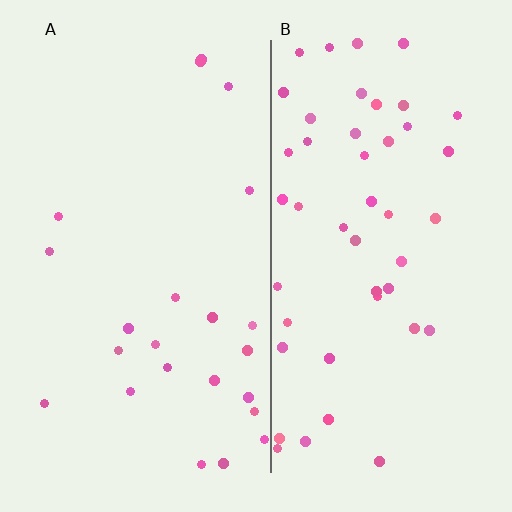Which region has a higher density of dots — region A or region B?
B (the right).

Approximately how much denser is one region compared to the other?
Approximately 2.0× — region B over region A.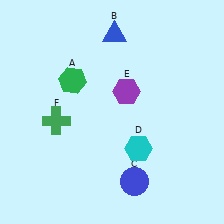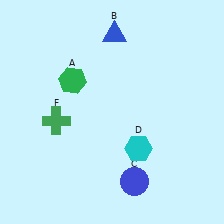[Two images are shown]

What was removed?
The purple hexagon (E) was removed in Image 2.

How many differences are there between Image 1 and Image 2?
There is 1 difference between the two images.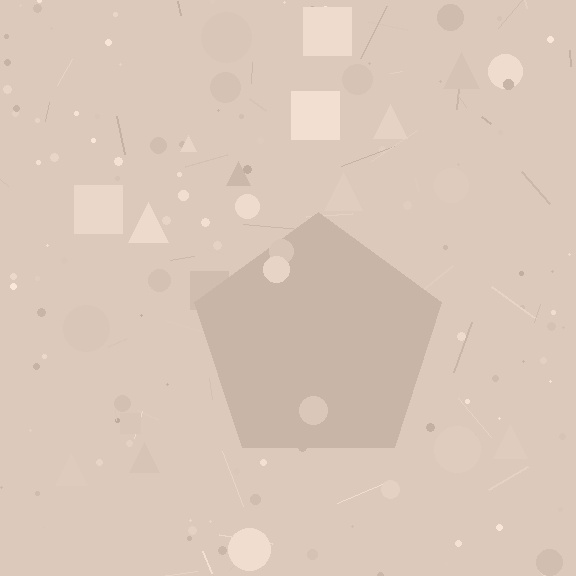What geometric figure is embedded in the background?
A pentagon is embedded in the background.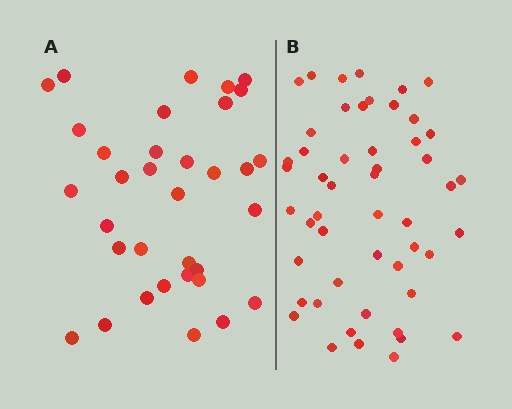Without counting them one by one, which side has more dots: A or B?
Region B (the right region) has more dots.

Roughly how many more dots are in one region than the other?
Region B has approximately 15 more dots than region A.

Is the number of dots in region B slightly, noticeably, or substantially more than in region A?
Region B has substantially more. The ratio is roughly 1.5 to 1.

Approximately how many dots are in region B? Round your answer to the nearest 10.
About 50 dots. (The exact count is 51, which rounds to 50.)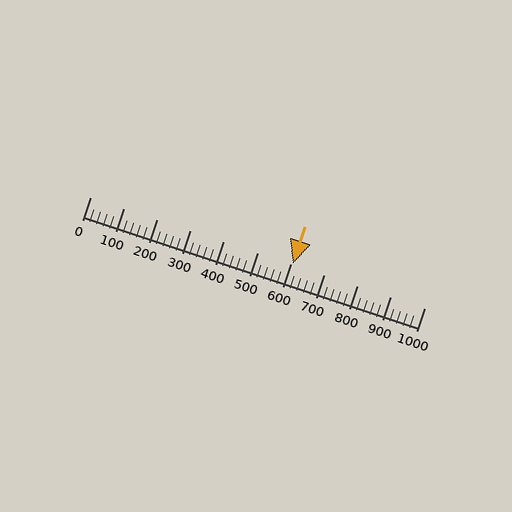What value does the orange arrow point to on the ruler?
The orange arrow points to approximately 607.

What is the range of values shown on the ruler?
The ruler shows values from 0 to 1000.